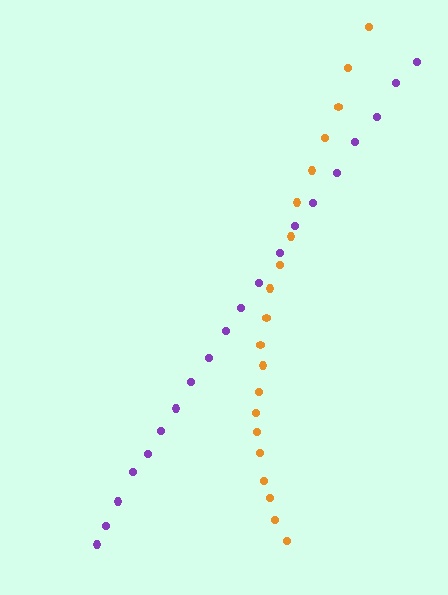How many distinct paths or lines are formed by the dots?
There are 2 distinct paths.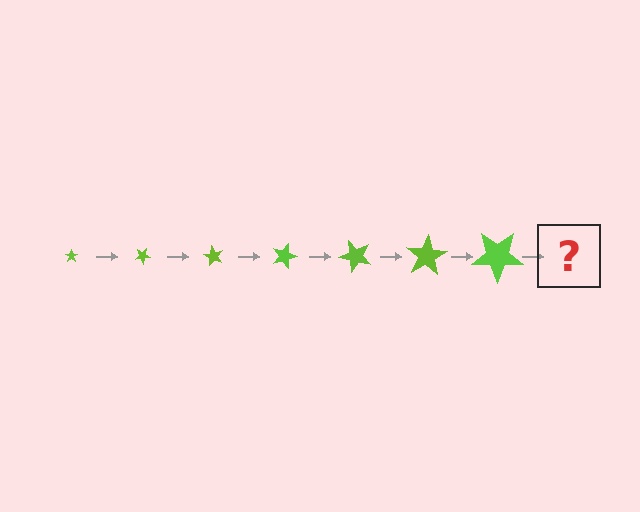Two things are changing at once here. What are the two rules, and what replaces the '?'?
The two rules are that the star grows larger each step and it rotates 30 degrees each step. The '?' should be a star, larger than the previous one and rotated 210 degrees from the start.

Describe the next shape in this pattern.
It should be a star, larger than the previous one and rotated 210 degrees from the start.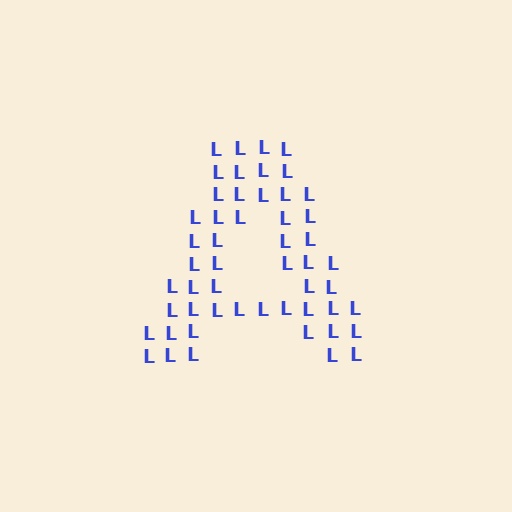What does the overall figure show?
The overall figure shows the letter A.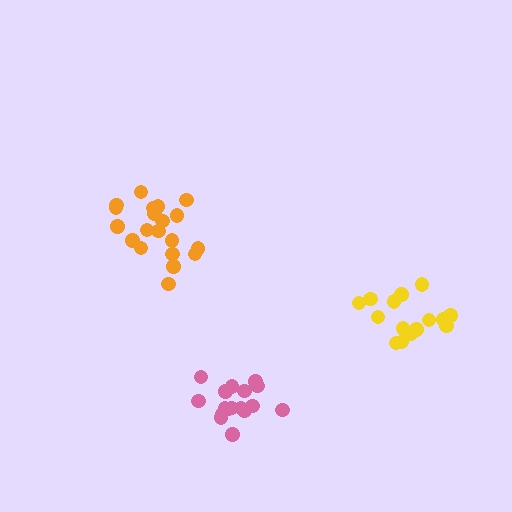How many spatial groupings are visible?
There are 3 spatial groupings.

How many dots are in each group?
Group 1: 15 dots, Group 2: 20 dots, Group 3: 19 dots (54 total).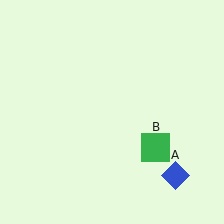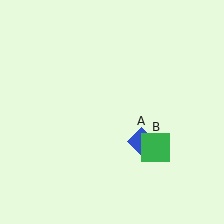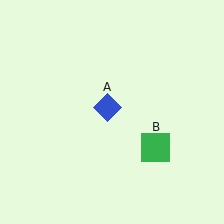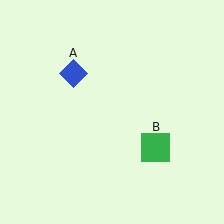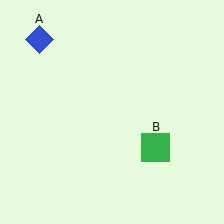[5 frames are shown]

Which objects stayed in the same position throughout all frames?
Green square (object B) remained stationary.